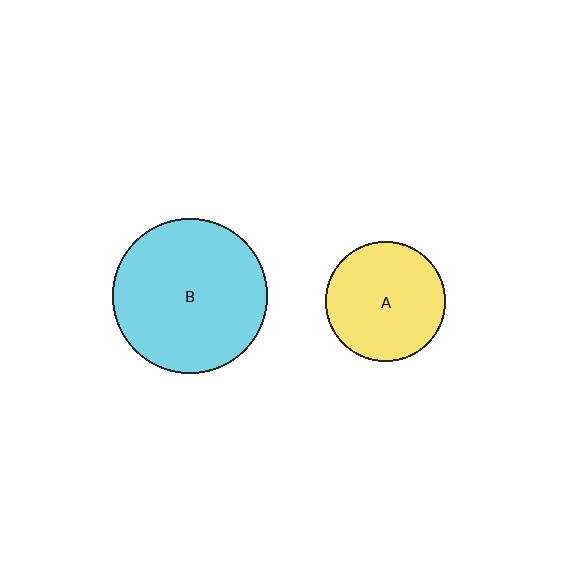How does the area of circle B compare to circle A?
Approximately 1.7 times.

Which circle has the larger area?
Circle B (cyan).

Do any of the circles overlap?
No, none of the circles overlap.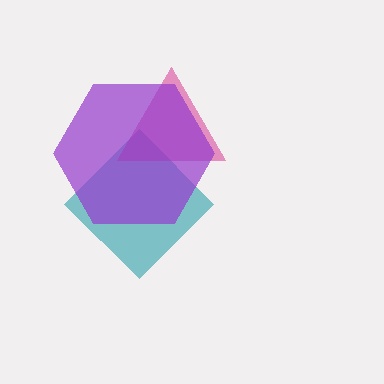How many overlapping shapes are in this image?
There are 3 overlapping shapes in the image.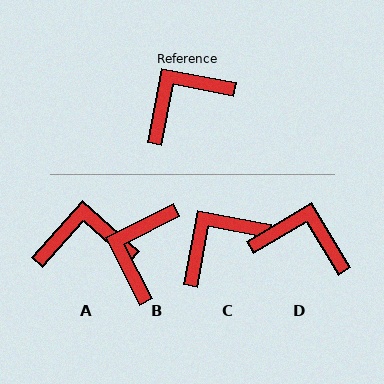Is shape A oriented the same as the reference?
No, it is off by about 31 degrees.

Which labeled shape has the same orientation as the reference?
C.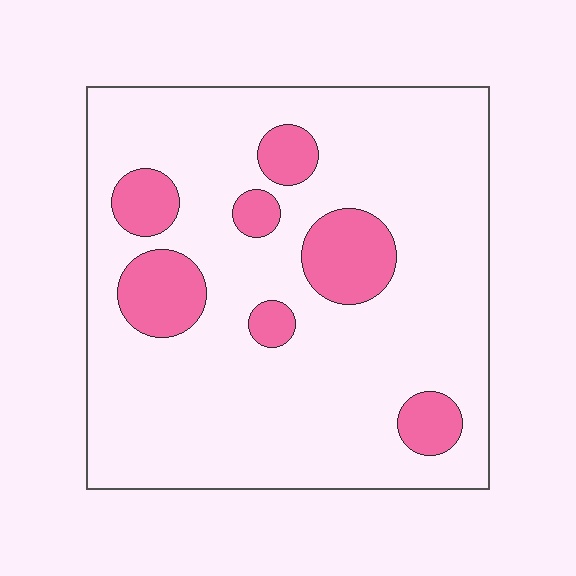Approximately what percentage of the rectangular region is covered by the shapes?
Approximately 15%.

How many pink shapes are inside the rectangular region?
7.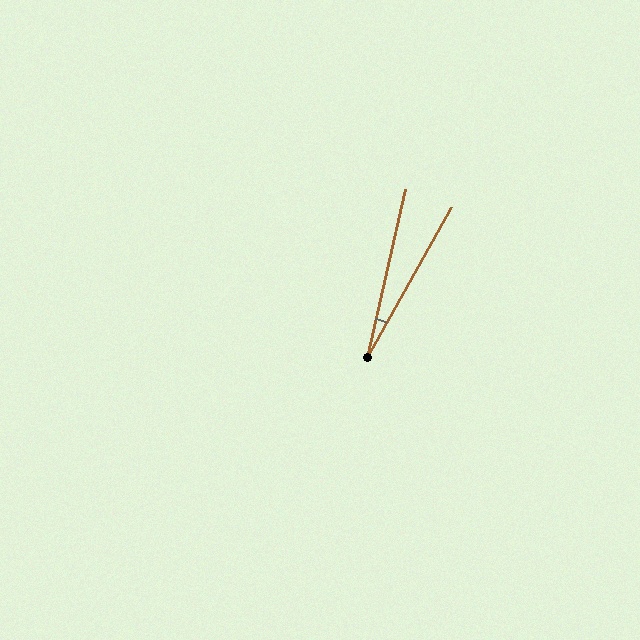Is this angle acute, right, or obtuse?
It is acute.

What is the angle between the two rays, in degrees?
Approximately 16 degrees.